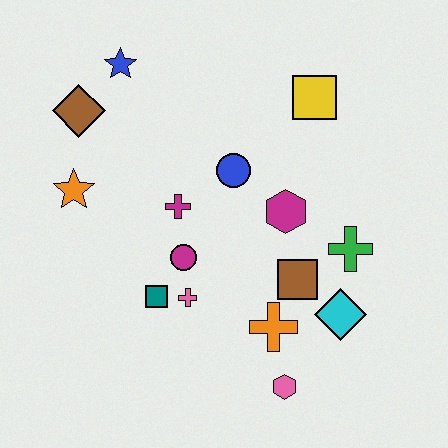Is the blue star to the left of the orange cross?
Yes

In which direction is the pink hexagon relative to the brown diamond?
The pink hexagon is below the brown diamond.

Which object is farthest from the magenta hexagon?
The brown diamond is farthest from the magenta hexagon.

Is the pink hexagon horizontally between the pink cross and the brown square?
Yes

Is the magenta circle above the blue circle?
No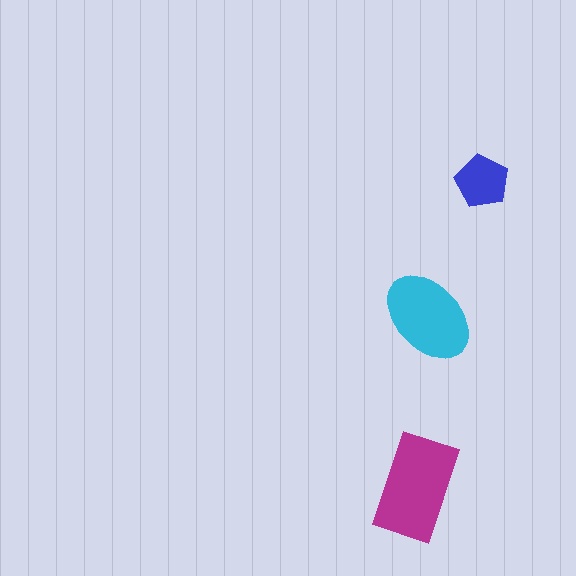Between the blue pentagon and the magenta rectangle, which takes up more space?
The magenta rectangle.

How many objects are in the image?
There are 3 objects in the image.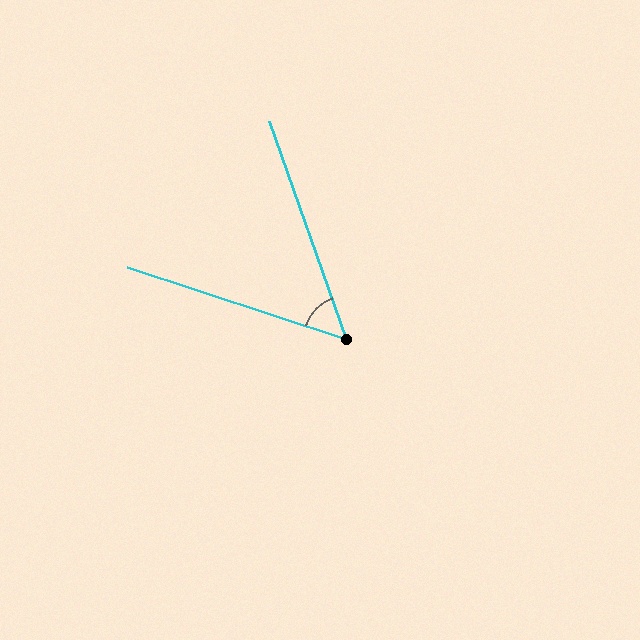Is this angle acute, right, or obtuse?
It is acute.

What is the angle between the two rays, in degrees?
Approximately 52 degrees.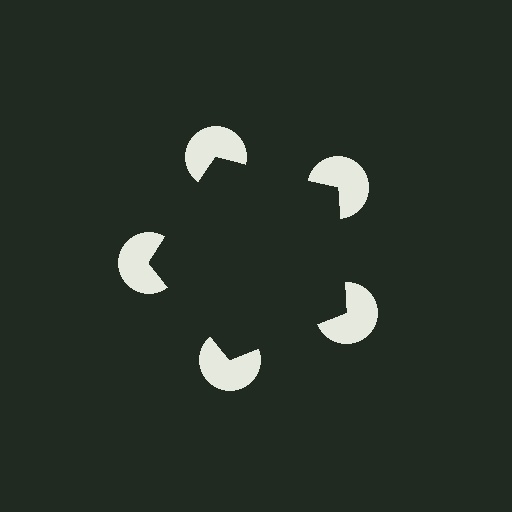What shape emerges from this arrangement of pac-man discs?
An illusory pentagon — its edges are inferred from the aligned wedge cuts in the pac-man discs, not physically drawn.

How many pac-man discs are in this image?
There are 5 — one at each vertex of the illusory pentagon.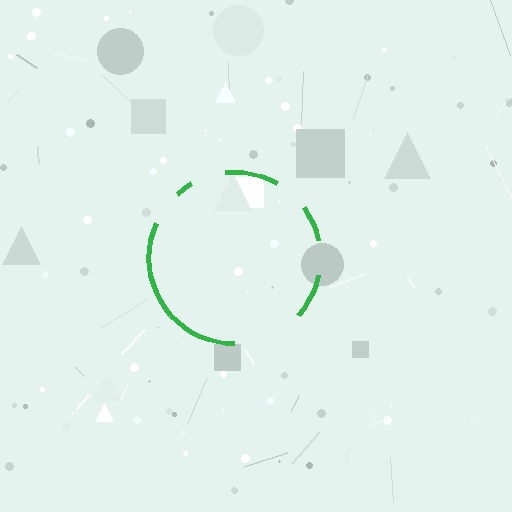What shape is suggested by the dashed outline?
The dashed outline suggests a circle.